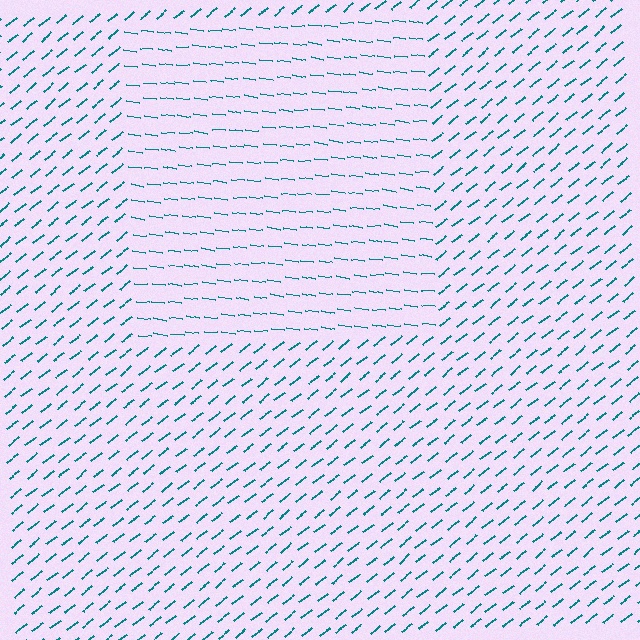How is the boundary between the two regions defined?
The boundary is defined purely by a change in line orientation (approximately 45 degrees difference). All lines are the same color and thickness.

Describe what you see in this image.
The image is filled with small teal line segments. A rectangle region in the image has lines oriented differently from the surrounding lines, creating a visible texture boundary.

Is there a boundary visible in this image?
Yes, there is a texture boundary formed by a change in line orientation.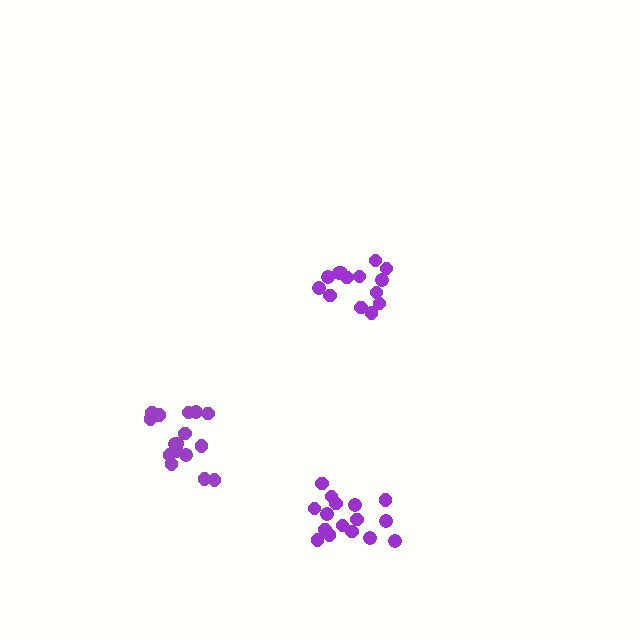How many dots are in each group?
Group 1: 16 dots, Group 2: 14 dots, Group 3: 16 dots (46 total).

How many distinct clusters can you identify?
There are 3 distinct clusters.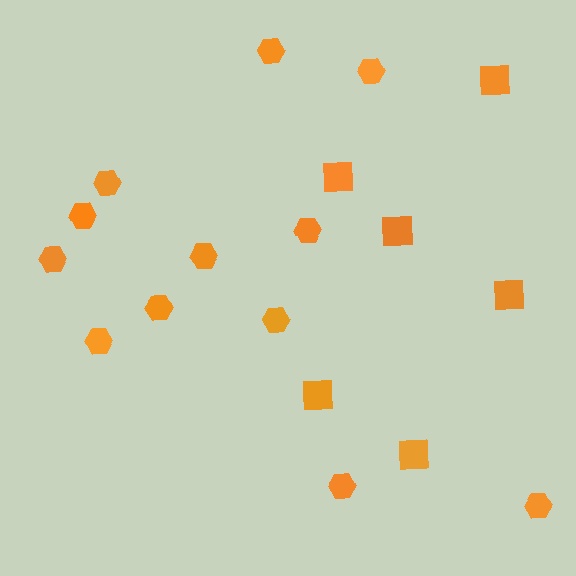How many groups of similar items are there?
There are 2 groups: one group of squares (6) and one group of hexagons (12).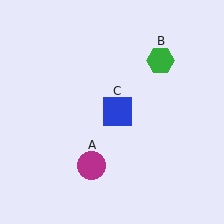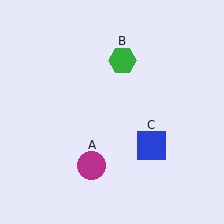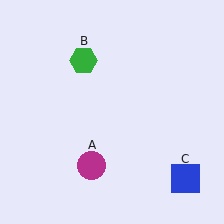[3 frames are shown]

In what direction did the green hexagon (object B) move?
The green hexagon (object B) moved left.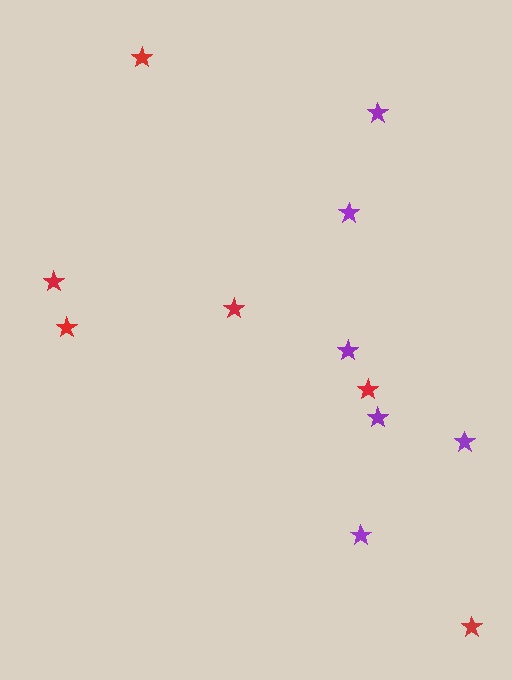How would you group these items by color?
There are 2 groups: one group of red stars (6) and one group of purple stars (6).